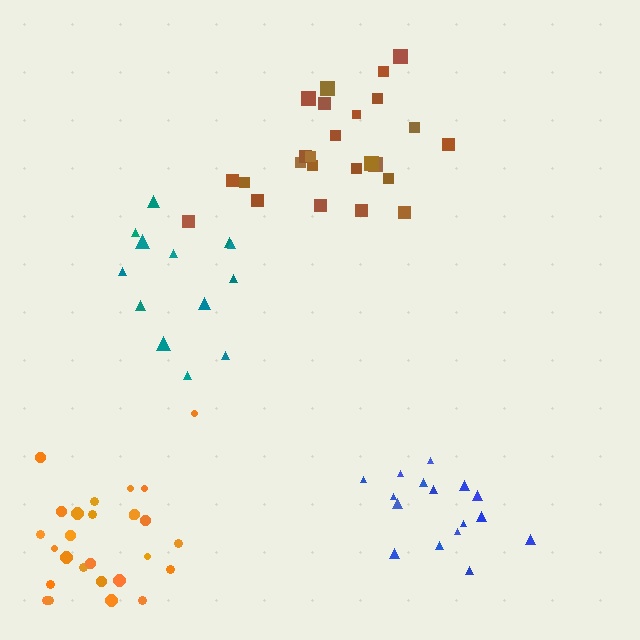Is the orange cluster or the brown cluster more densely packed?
Orange.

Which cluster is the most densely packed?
Blue.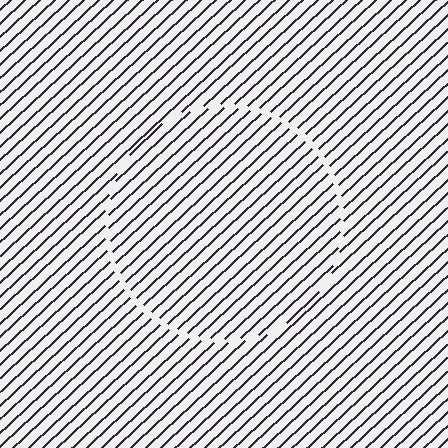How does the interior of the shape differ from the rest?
The interior of the shape contains the same grating, shifted by half a period — the contour is defined by the phase discontinuity where line-ends from the inner and outer gratings abut.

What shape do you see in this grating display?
An illusory circle. The interior of the shape contains the same grating, shifted by half a period — the contour is defined by the phase discontinuity where line-ends from the inner and outer gratings abut.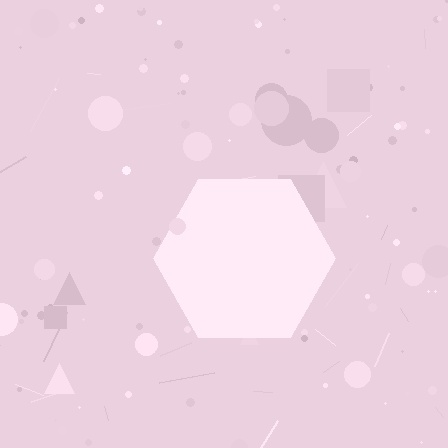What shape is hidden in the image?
A hexagon is hidden in the image.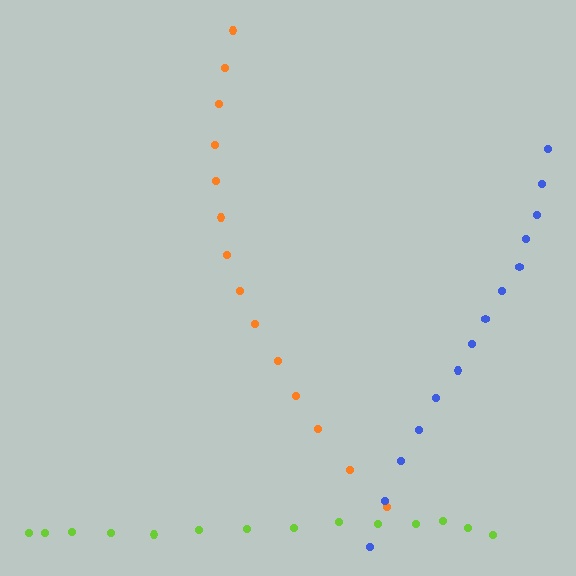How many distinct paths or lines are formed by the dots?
There are 3 distinct paths.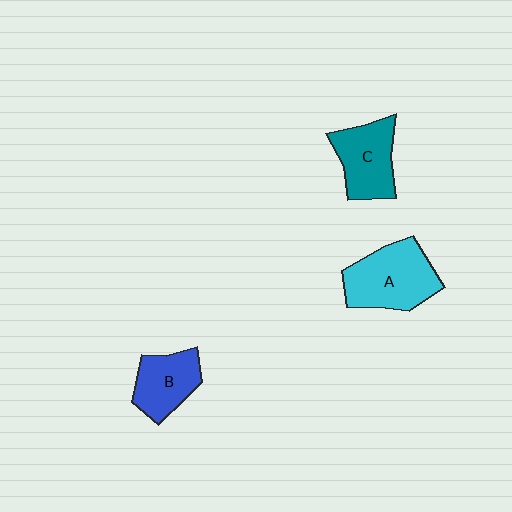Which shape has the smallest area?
Shape B (blue).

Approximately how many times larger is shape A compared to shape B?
Approximately 1.5 times.